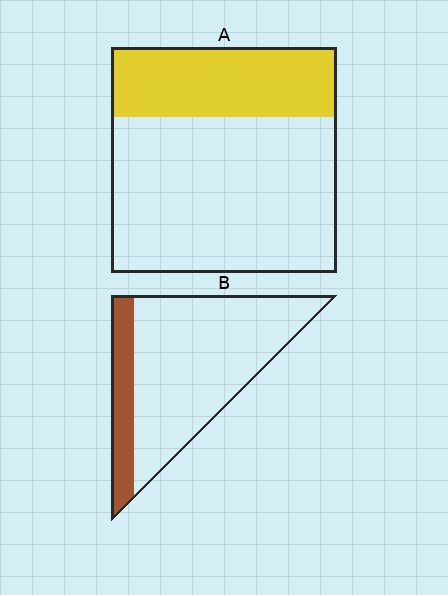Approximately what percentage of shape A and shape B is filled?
A is approximately 30% and B is approximately 20%.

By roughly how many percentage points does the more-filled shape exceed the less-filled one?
By roughly 10 percentage points (A over B).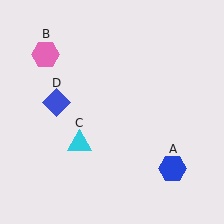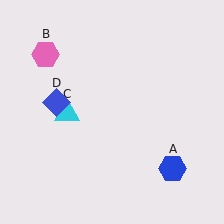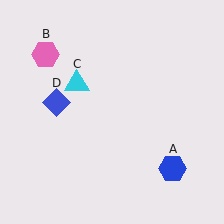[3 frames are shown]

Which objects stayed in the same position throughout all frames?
Blue hexagon (object A) and pink hexagon (object B) and blue diamond (object D) remained stationary.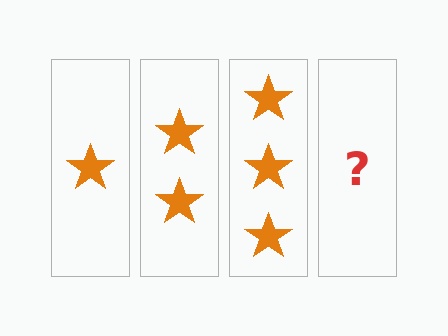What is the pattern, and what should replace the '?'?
The pattern is that each step adds one more star. The '?' should be 4 stars.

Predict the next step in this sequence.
The next step is 4 stars.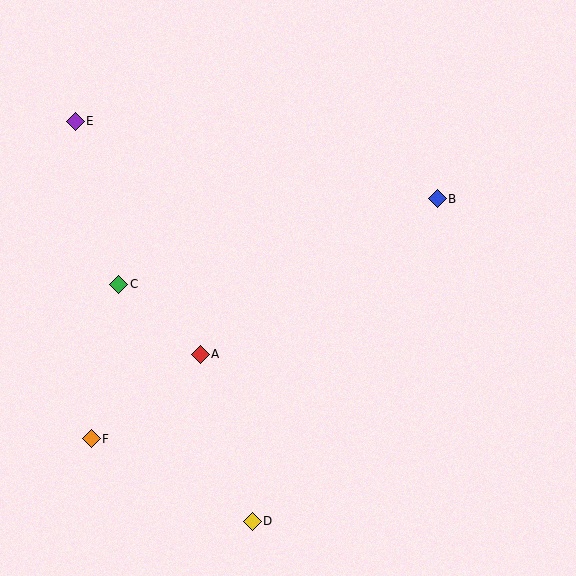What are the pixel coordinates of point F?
Point F is at (91, 439).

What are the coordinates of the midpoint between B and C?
The midpoint between B and C is at (278, 241).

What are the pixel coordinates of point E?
Point E is at (75, 121).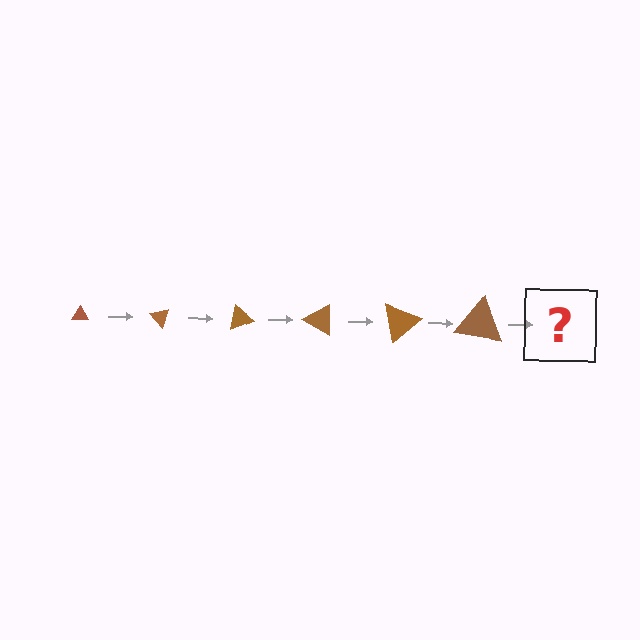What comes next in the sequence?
The next element should be a triangle, larger than the previous one and rotated 300 degrees from the start.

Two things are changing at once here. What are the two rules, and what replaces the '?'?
The two rules are that the triangle grows larger each step and it rotates 50 degrees each step. The '?' should be a triangle, larger than the previous one and rotated 300 degrees from the start.